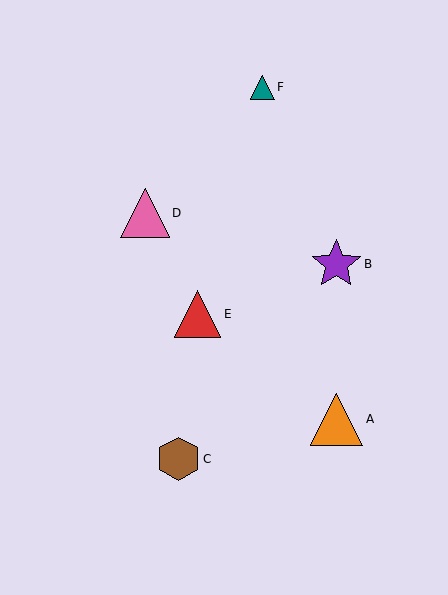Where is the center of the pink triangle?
The center of the pink triangle is at (145, 213).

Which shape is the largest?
The orange triangle (labeled A) is the largest.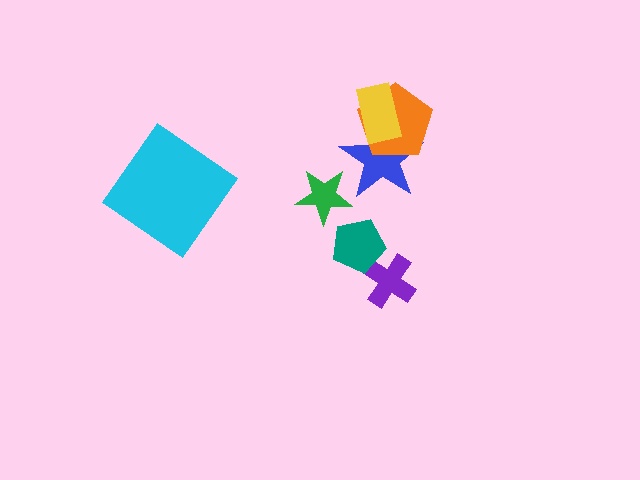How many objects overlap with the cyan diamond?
0 objects overlap with the cyan diamond.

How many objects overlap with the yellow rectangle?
2 objects overlap with the yellow rectangle.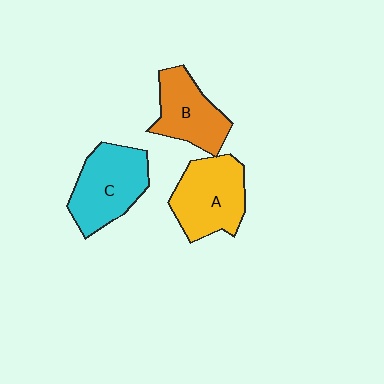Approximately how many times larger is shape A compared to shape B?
Approximately 1.2 times.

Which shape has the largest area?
Shape C (cyan).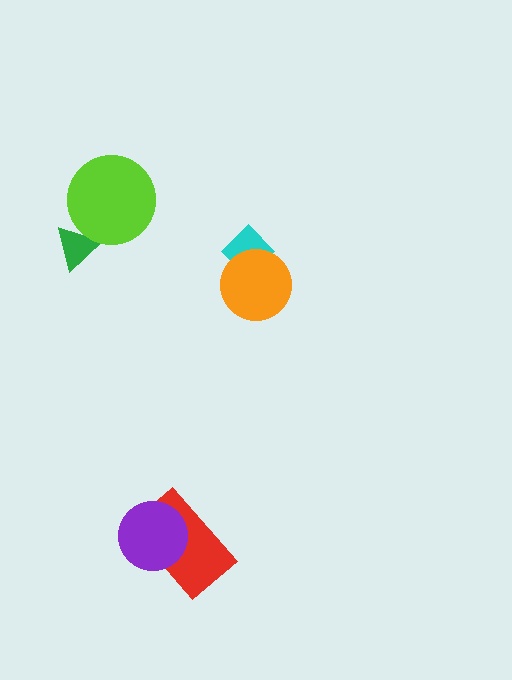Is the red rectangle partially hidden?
Yes, it is partially covered by another shape.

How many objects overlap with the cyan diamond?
1 object overlaps with the cyan diamond.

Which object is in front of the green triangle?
The lime circle is in front of the green triangle.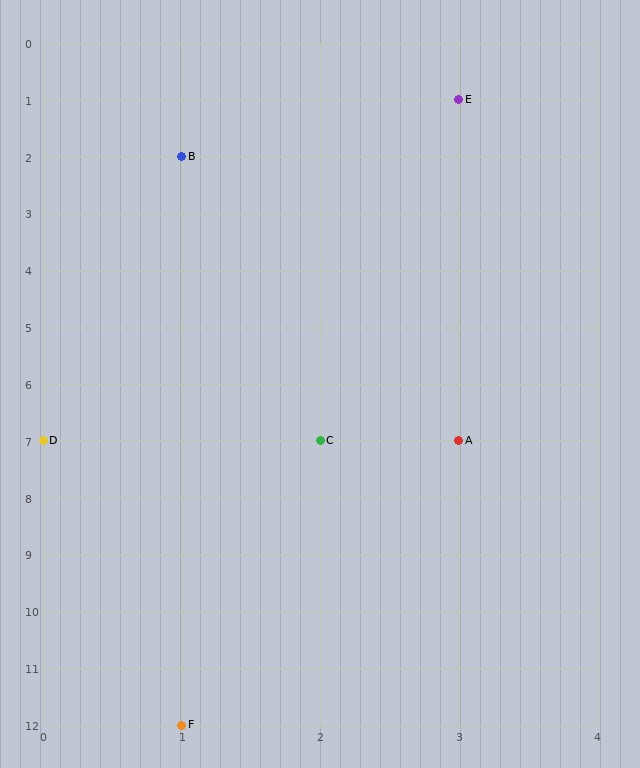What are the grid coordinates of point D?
Point D is at grid coordinates (0, 7).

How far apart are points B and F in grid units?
Points B and F are 10 rows apart.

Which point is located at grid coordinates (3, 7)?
Point A is at (3, 7).